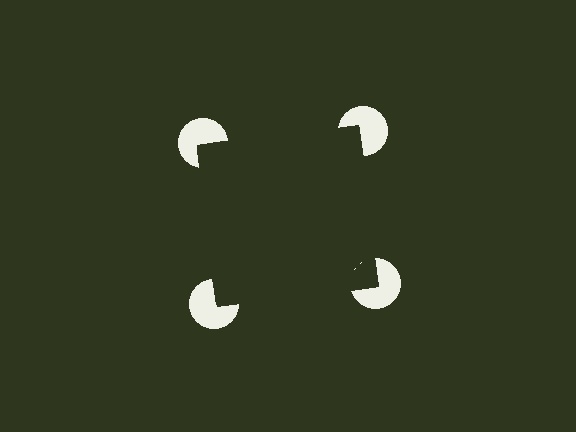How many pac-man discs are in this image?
There are 4 — one at each vertex of the illusory square.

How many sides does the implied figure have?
4 sides.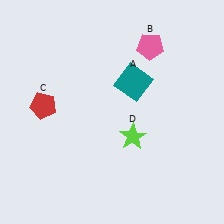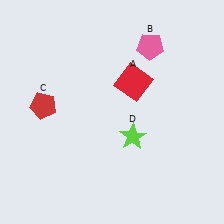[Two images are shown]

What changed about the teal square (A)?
In Image 1, A is teal. In Image 2, it changed to red.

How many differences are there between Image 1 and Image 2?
There is 1 difference between the two images.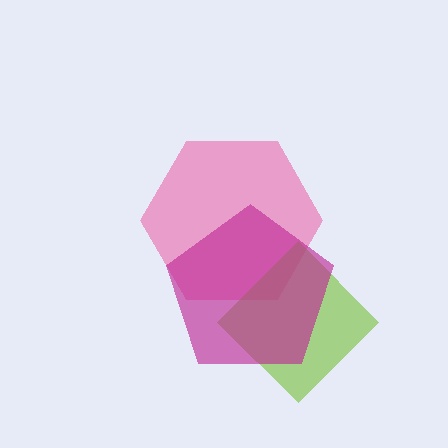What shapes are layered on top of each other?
The layered shapes are: a pink hexagon, a lime diamond, a magenta pentagon.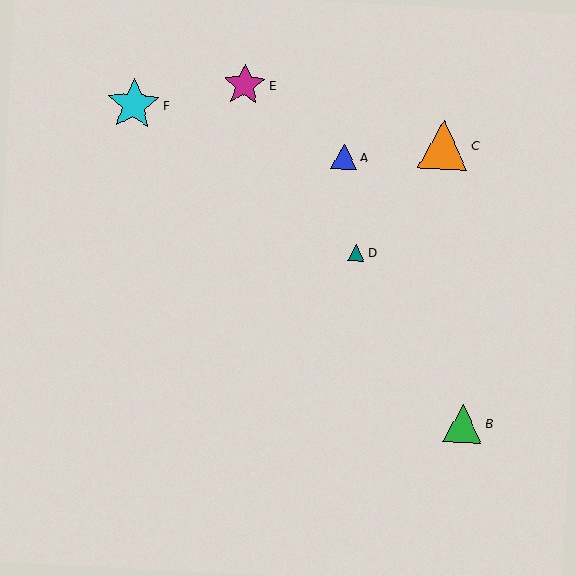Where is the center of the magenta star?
The center of the magenta star is at (245, 85).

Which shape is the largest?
The cyan star (labeled F) is the largest.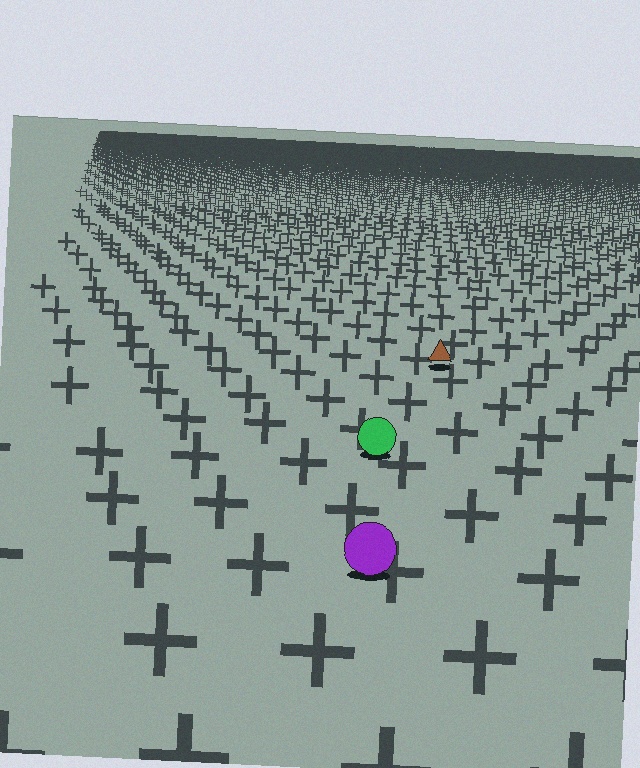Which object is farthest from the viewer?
The brown triangle is farthest from the viewer. It appears smaller and the ground texture around it is denser.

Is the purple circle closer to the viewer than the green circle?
Yes. The purple circle is closer — you can tell from the texture gradient: the ground texture is coarser near it.